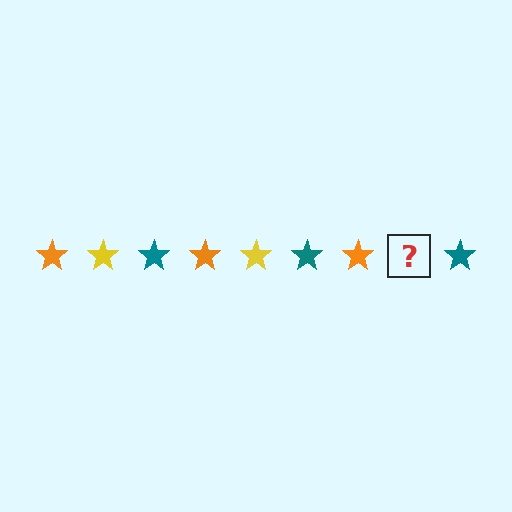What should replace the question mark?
The question mark should be replaced with a yellow star.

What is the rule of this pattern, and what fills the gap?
The rule is that the pattern cycles through orange, yellow, teal stars. The gap should be filled with a yellow star.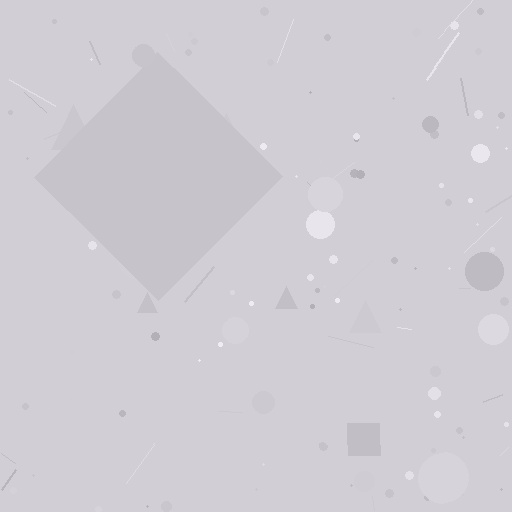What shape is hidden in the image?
A diamond is hidden in the image.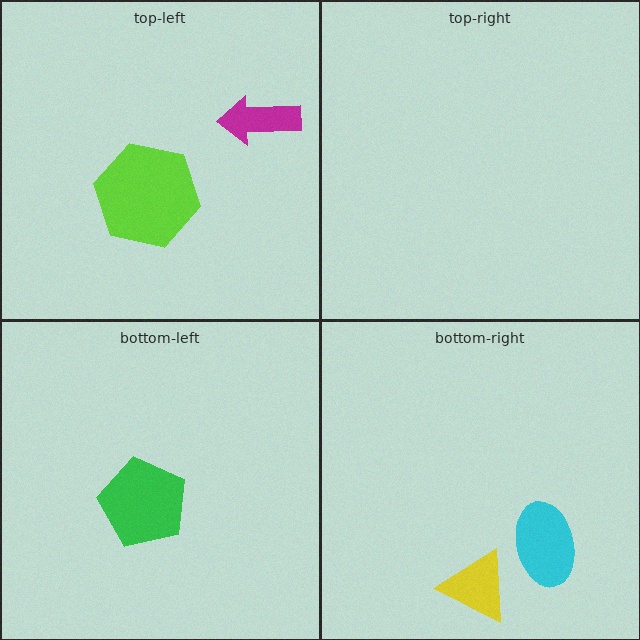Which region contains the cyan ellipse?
The bottom-right region.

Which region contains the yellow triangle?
The bottom-right region.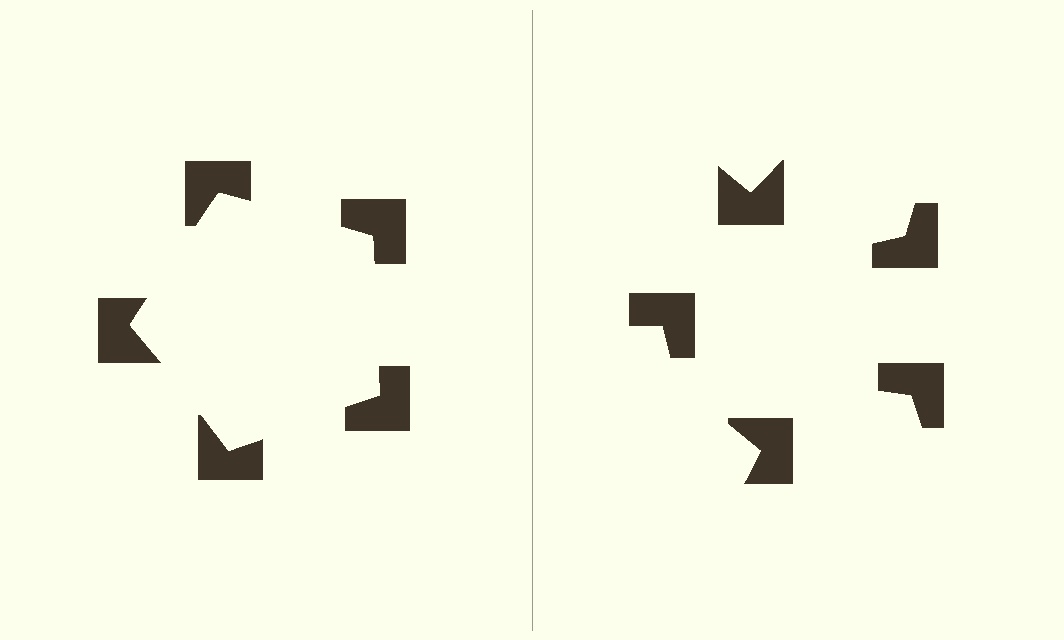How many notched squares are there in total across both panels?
10 — 5 on each side.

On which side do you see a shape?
An illusory pentagon appears on the left side. On the right side the wedge cuts are rotated, so no coherent shape forms.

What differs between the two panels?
The notched squares are positioned identically on both sides; only the wedge orientations differ. On the left they align to a pentagon; on the right they are misaligned.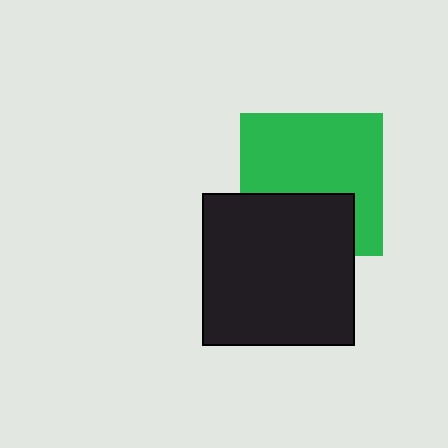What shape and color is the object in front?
The object in front is a black square.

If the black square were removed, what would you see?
You would see the complete green square.